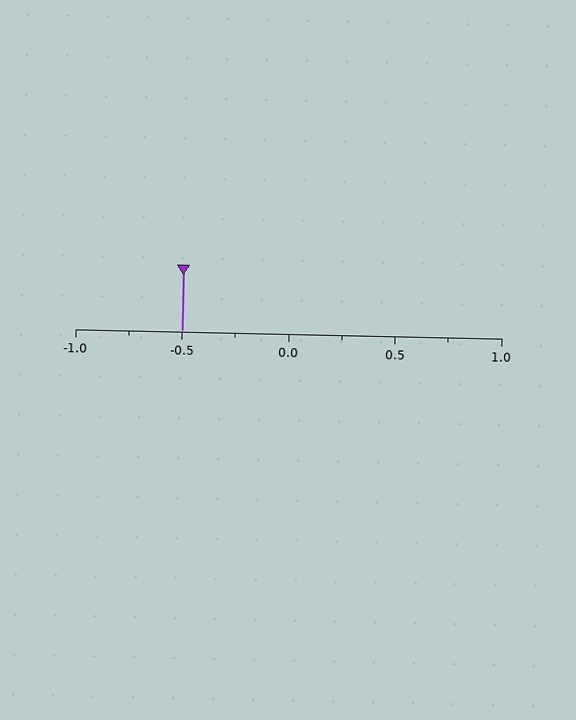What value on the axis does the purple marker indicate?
The marker indicates approximately -0.5.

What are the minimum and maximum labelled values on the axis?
The axis runs from -1.0 to 1.0.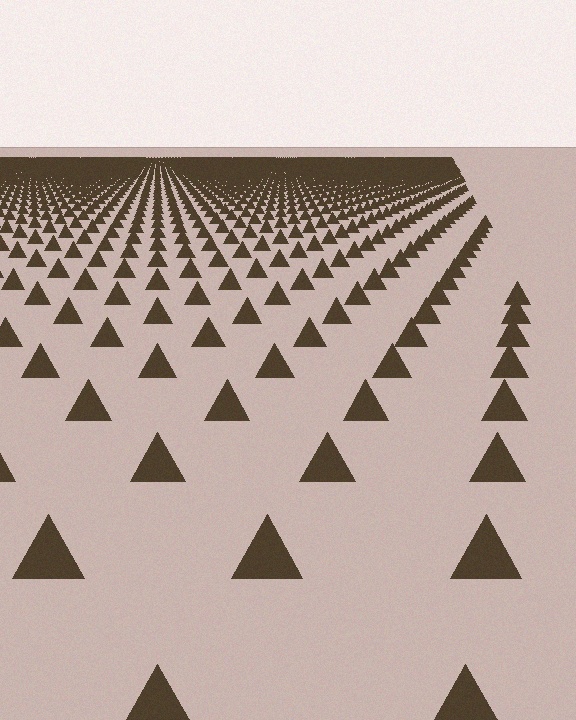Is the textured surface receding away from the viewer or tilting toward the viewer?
The surface is receding away from the viewer. Texture elements get smaller and denser toward the top.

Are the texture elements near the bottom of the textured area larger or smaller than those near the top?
Larger. Near the bottom, elements are closer to the viewer and appear at a bigger on-screen size.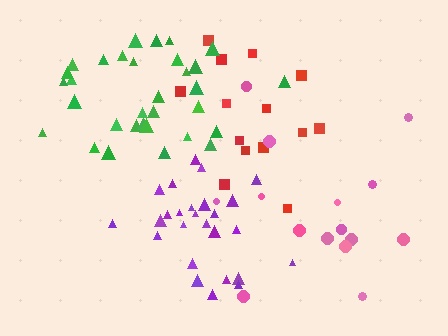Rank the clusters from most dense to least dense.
purple, green, red, pink.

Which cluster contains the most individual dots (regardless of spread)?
Green (32).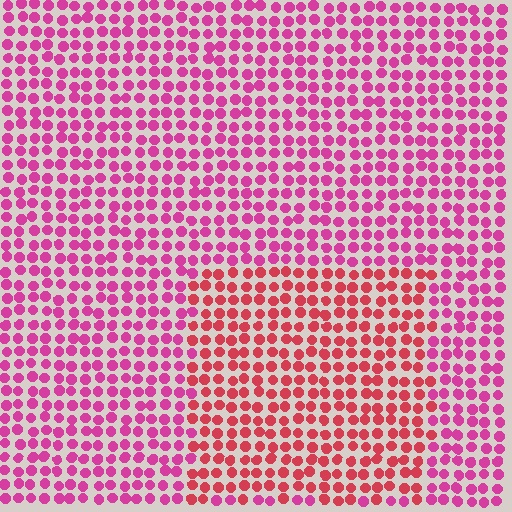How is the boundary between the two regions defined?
The boundary is defined purely by a slight shift in hue (about 31 degrees). Spacing, size, and orientation are identical on both sides.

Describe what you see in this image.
The image is filled with small magenta elements in a uniform arrangement. A rectangle-shaped region is visible where the elements are tinted to a slightly different hue, forming a subtle color boundary.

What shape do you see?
I see a rectangle.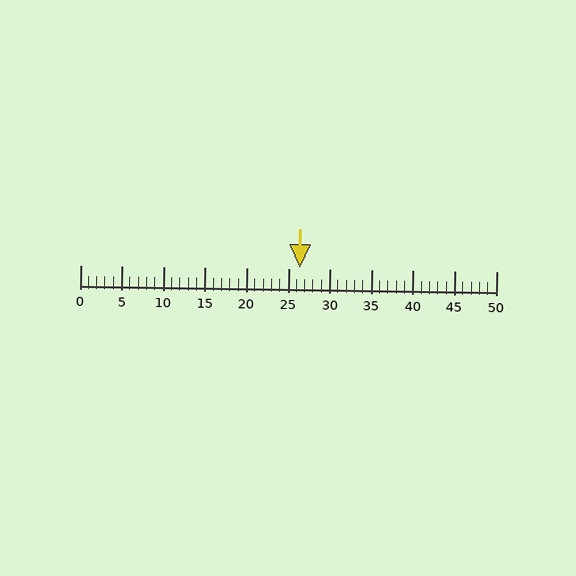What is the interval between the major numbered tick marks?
The major tick marks are spaced 5 units apart.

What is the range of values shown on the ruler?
The ruler shows values from 0 to 50.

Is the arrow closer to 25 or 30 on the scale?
The arrow is closer to 25.